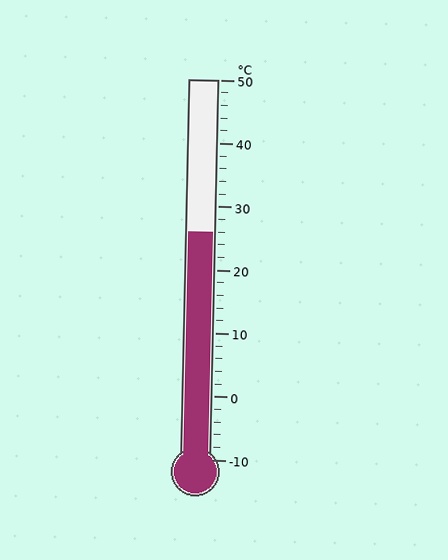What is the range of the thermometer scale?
The thermometer scale ranges from -10°C to 50°C.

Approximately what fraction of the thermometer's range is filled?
The thermometer is filled to approximately 60% of its range.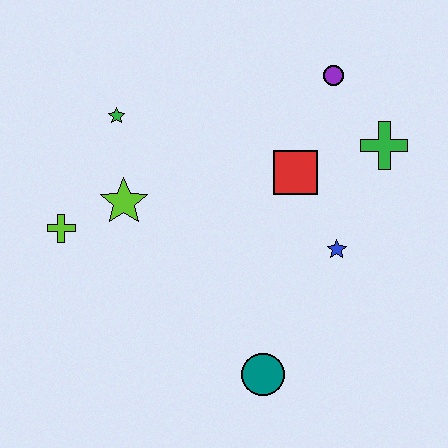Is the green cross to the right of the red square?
Yes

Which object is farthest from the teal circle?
The purple circle is farthest from the teal circle.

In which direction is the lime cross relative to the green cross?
The lime cross is to the left of the green cross.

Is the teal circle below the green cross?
Yes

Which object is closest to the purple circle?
The green cross is closest to the purple circle.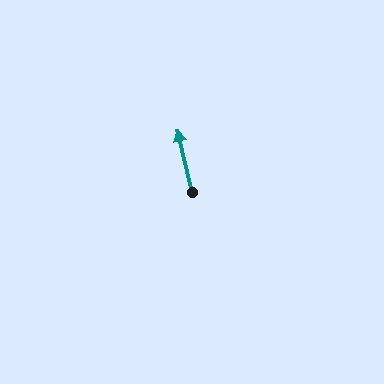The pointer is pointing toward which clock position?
Roughly 12 o'clock.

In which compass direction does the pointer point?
North.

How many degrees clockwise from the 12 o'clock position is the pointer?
Approximately 347 degrees.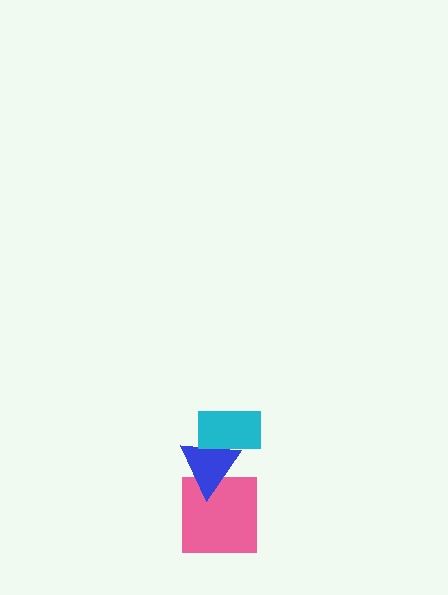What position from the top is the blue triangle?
The blue triangle is 2nd from the top.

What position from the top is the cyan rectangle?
The cyan rectangle is 1st from the top.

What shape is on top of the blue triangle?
The cyan rectangle is on top of the blue triangle.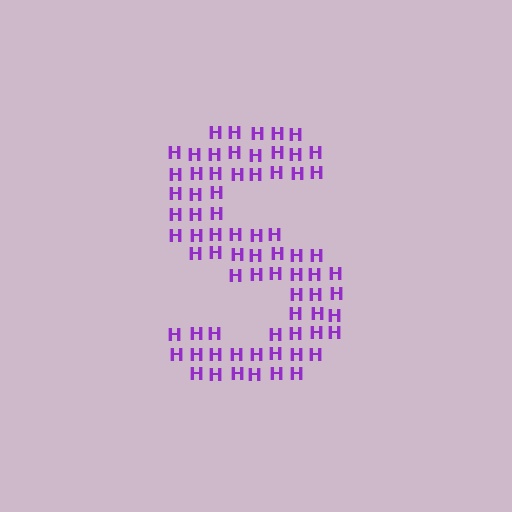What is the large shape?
The large shape is the letter S.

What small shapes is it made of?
It is made of small letter H's.